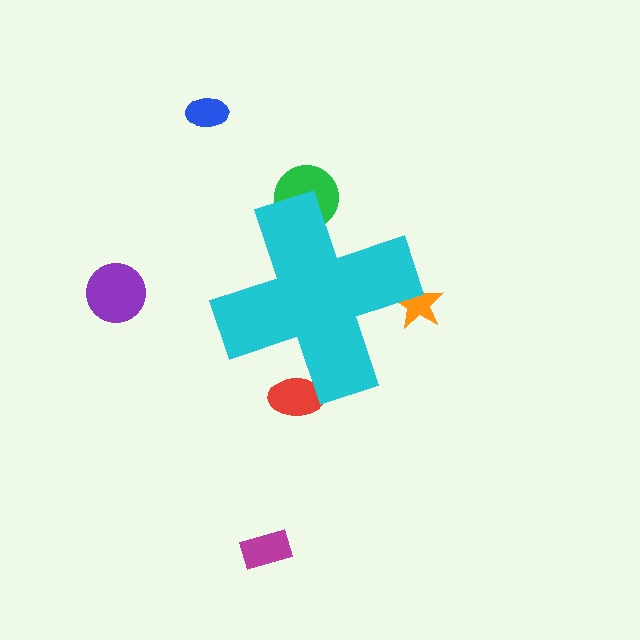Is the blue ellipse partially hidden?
No, the blue ellipse is fully visible.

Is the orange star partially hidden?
Yes, the orange star is partially hidden behind the cyan cross.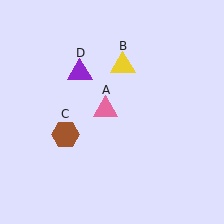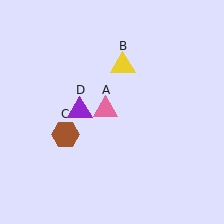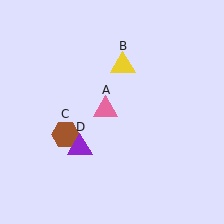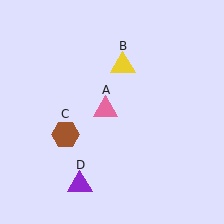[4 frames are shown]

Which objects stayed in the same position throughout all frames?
Pink triangle (object A) and yellow triangle (object B) and brown hexagon (object C) remained stationary.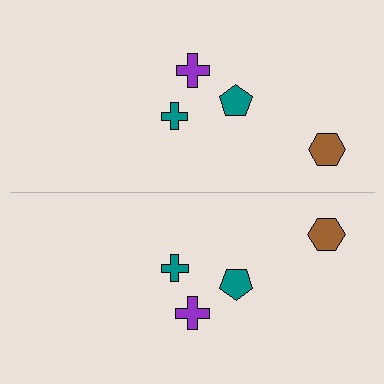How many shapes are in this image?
There are 8 shapes in this image.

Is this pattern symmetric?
Yes, this pattern has bilateral (reflection) symmetry.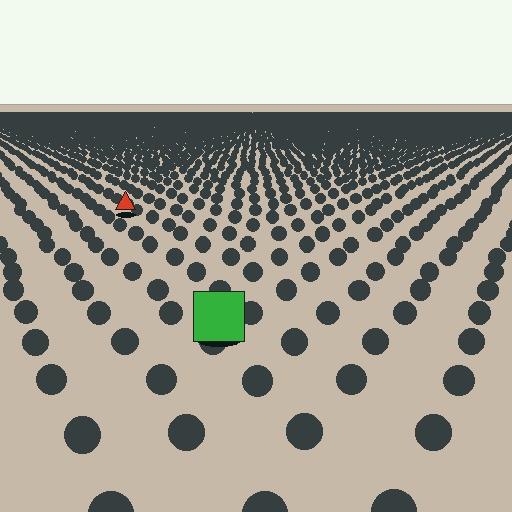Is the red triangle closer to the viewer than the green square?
No. The green square is closer — you can tell from the texture gradient: the ground texture is coarser near it.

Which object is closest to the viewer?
The green square is closest. The texture marks near it are larger and more spread out.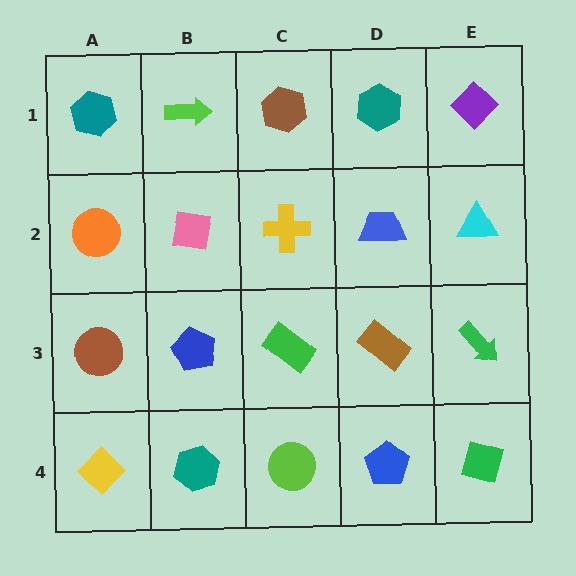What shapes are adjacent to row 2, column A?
A teal hexagon (row 1, column A), a brown circle (row 3, column A), a pink square (row 2, column B).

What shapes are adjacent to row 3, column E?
A cyan triangle (row 2, column E), a green diamond (row 4, column E), a brown rectangle (row 3, column D).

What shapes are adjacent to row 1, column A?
An orange circle (row 2, column A), a lime arrow (row 1, column B).